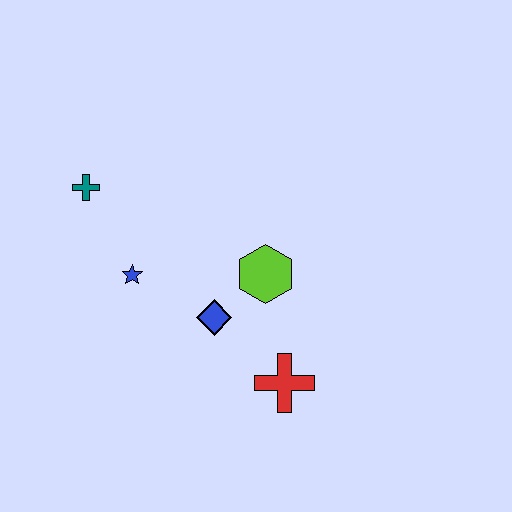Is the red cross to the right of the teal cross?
Yes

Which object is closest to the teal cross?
The blue star is closest to the teal cross.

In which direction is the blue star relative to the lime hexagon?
The blue star is to the left of the lime hexagon.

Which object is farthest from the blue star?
The red cross is farthest from the blue star.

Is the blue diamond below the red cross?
No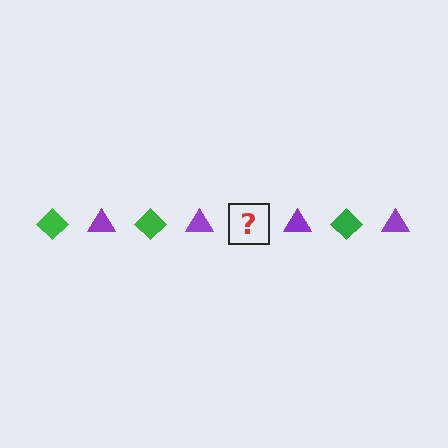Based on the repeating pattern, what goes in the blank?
The blank should be a green diamond.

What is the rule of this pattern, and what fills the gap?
The rule is that the pattern alternates between green diamond and purple triangle. The gap should be filled with a green diamond.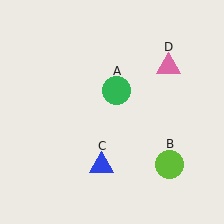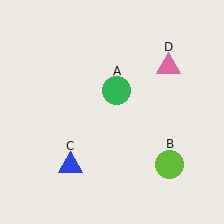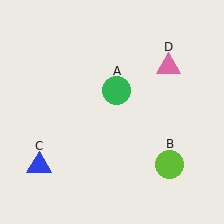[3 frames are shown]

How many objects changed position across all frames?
1 object changed position: blue triangle (object C).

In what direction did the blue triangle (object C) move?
The blue triangle (object C) moved left.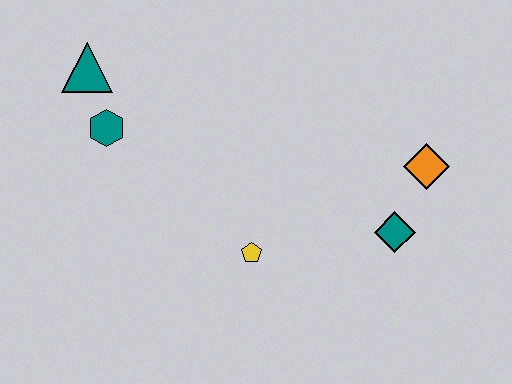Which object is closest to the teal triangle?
The teal hexagon is closest to the teal triangle.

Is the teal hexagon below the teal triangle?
Yes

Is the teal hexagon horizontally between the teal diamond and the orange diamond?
No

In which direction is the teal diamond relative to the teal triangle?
The teal diamond is to the right of the teal triangle.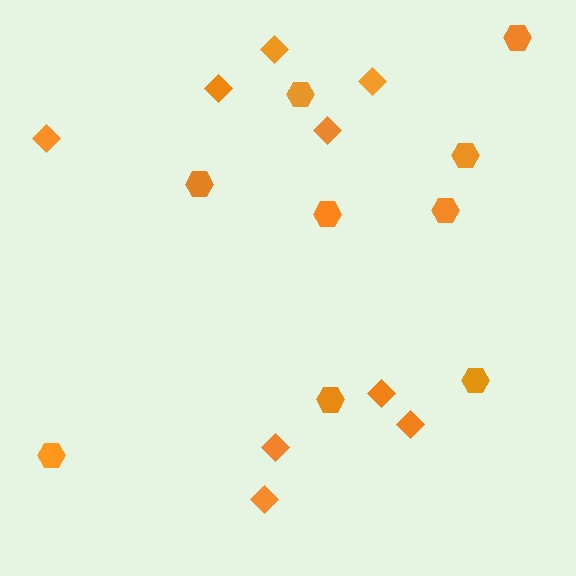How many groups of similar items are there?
There are 2 groups: one group of hexagons (9) and one group of diamonds (9).